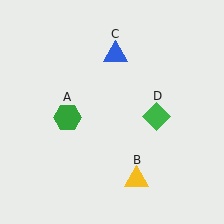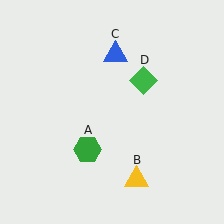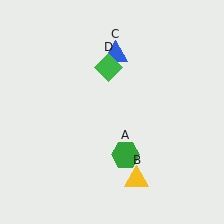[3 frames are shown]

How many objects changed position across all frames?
2 objects changed position: green hexagon (object A), green diamond (object D).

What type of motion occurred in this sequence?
The green hexagon (object A), green diamond (object D) rotated counterclockwise around the center of the scene.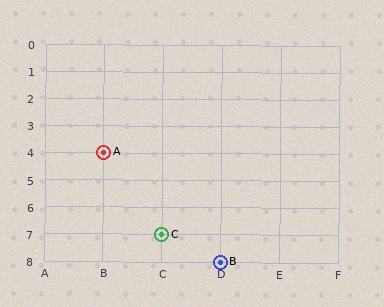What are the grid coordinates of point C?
Point C is at grid coordinates (C, 7).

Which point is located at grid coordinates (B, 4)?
Point A is at (B, 4).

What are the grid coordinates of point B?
Point B is at grid coordinates (D, 8).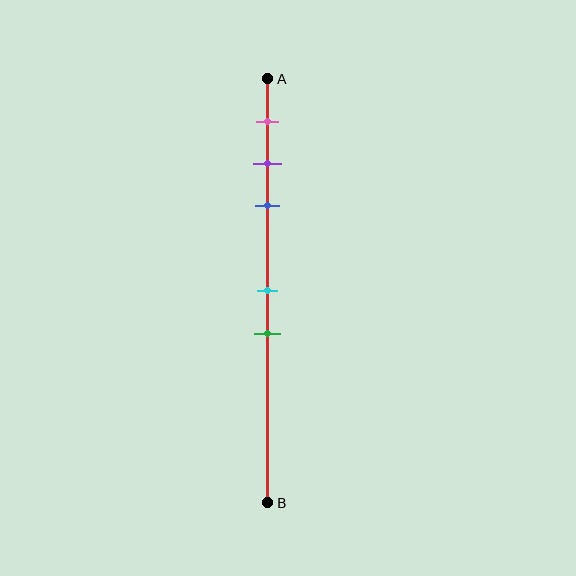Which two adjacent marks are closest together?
The purple and blue marks are the closest adjacent pair.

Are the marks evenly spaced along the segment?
No, the marks are not evenly spaced.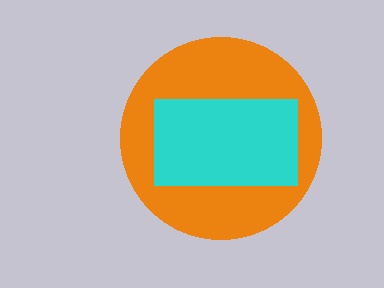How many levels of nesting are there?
2.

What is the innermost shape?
The cyan rectangle.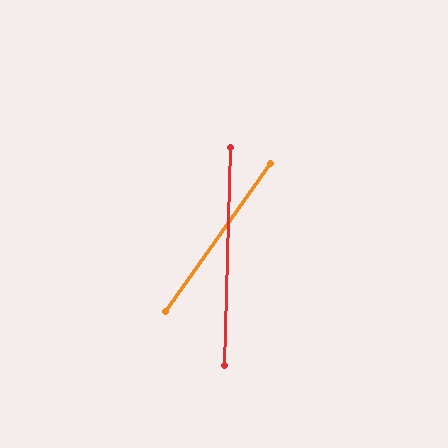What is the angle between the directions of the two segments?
Approximately 34 degrees.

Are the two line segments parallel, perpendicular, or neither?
Neither parallel nor perpendicular — they differ by about 34°.